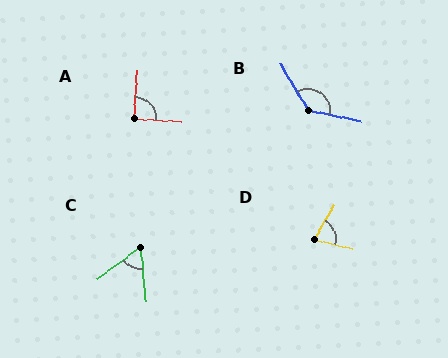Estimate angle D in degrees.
Approximately 72 degrees.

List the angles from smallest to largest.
C (59°), D (72°), A (89°), B (132°).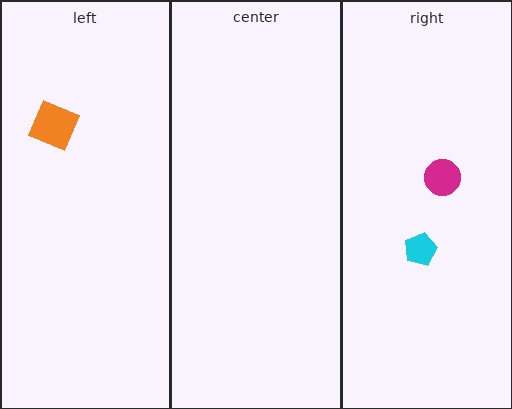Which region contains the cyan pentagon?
The right region.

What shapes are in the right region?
The cyan pentagon, the magenta circle.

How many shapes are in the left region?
1.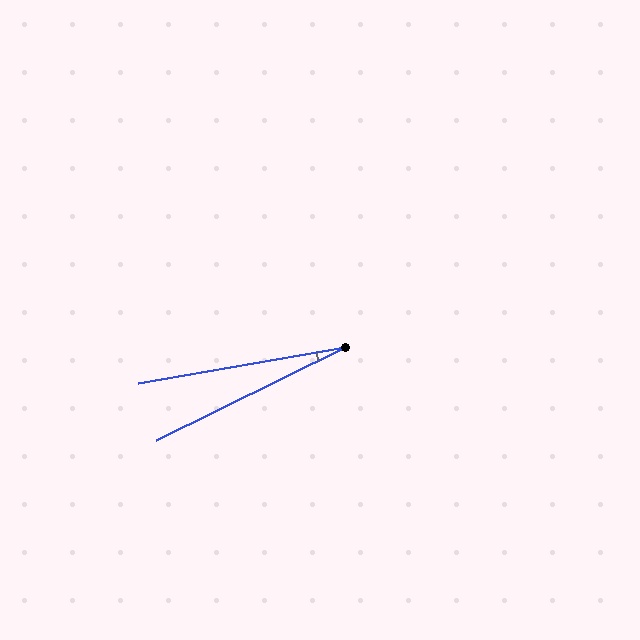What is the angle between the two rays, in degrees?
Approximately 16 degrees.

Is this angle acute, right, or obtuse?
It is acute.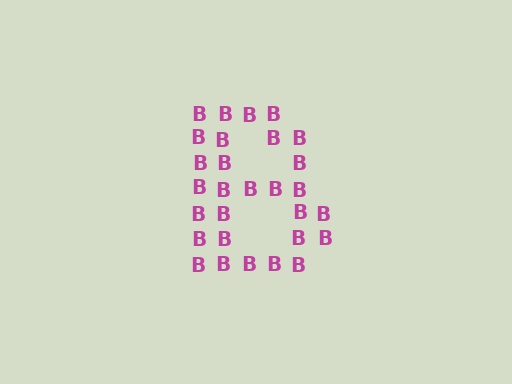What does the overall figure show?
The overall figure shows the letter B.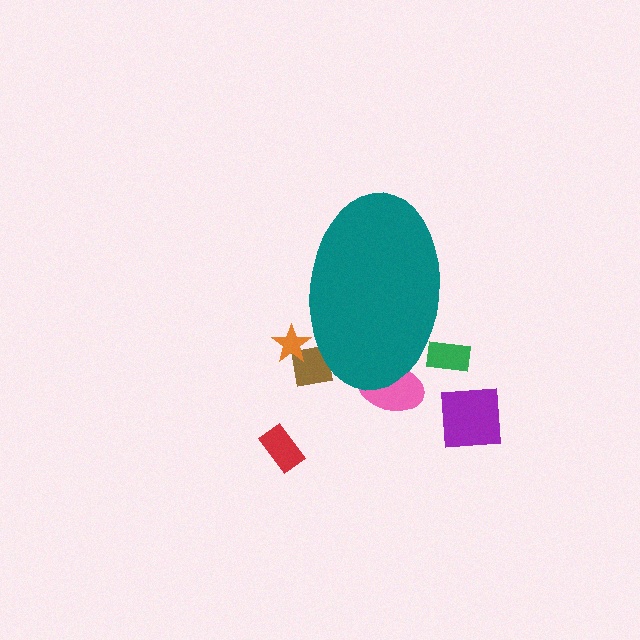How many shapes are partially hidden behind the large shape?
4 shapes are partially hidden.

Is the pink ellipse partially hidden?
Yes, the pink ellipse is partially hidden behind the teal ellipse.